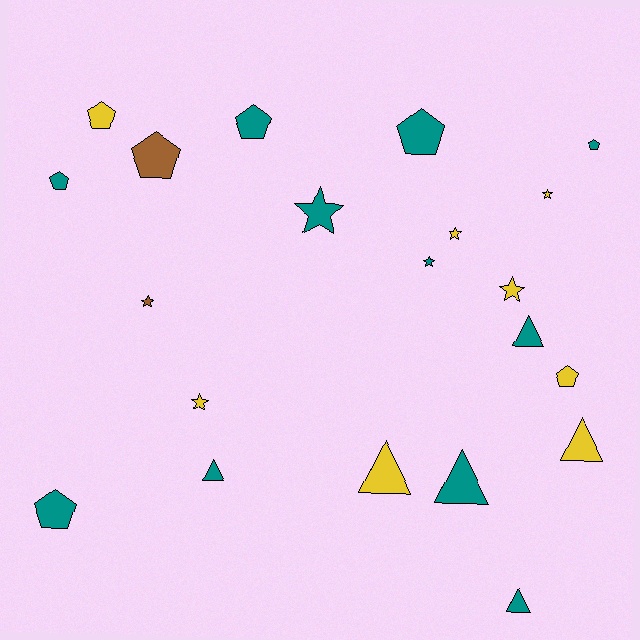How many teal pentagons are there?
There are 5 teal pentagons.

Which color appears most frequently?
Teal, with 11 objects.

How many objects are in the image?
There are 21 objects.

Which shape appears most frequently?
Pentagon, with 8 objects.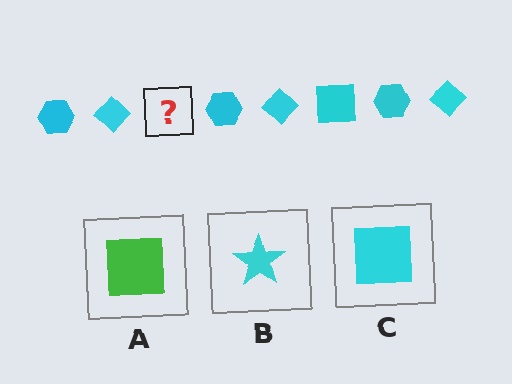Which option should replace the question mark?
Option C.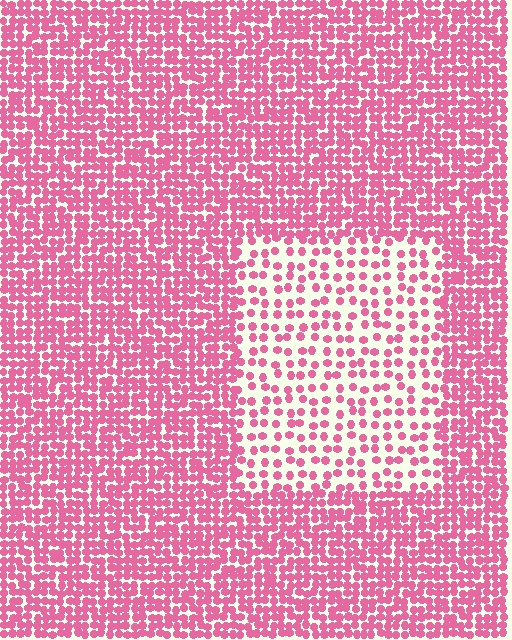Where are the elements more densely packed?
The elements are more densely packed outside the rectangle boundary.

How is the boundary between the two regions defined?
The boundary is defined by a change in element density (approximately 2.3x ratio). All elements are the same color, size, and shape.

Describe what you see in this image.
The image contains small pink elements arranged at two different densities. A rectangle-shaped region is visible where the elements are less densely packed than the surrounding area.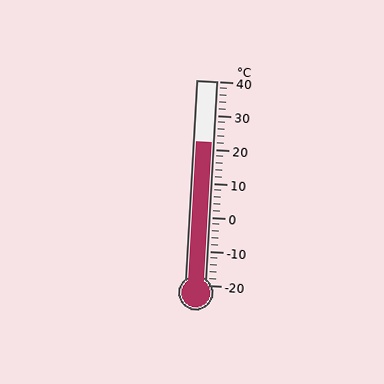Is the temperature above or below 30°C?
The temperature is below 30°C.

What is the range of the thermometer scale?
The thermometer scale ranges from -20°C to 40°C.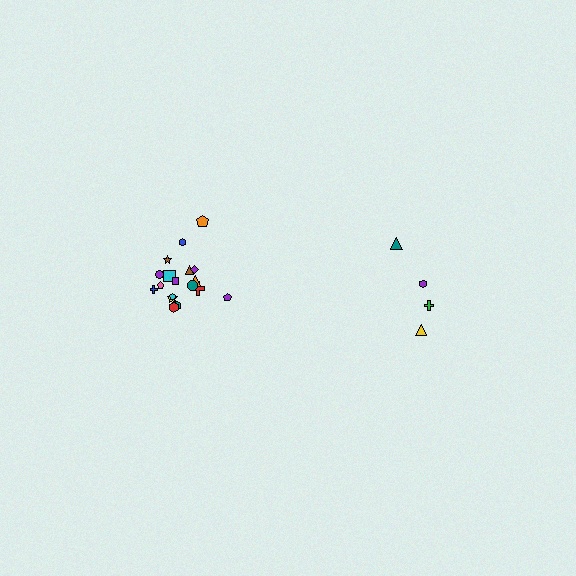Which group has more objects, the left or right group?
The left group.